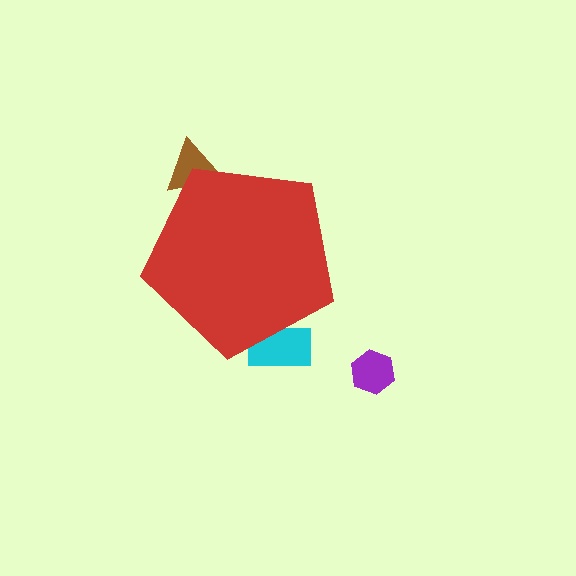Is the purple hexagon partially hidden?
No, the purple hexagon is fully visible.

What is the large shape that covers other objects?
A red pentagon.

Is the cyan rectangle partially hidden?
Yes, the cyan rectangle is partially hidden behind the red pentagon.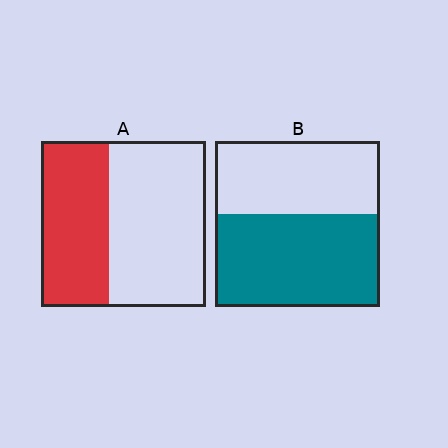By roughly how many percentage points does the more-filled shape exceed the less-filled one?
By roughly 15 percentage points (B over A).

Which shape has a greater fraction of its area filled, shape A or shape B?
Shape B.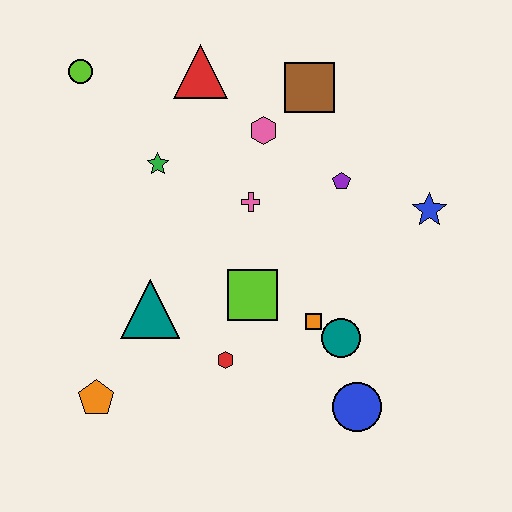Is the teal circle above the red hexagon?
Yes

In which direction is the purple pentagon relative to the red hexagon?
The purple pentagon is above the red hexagon.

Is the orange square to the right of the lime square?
Yes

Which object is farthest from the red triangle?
The blue circle is farthest from the red triangle.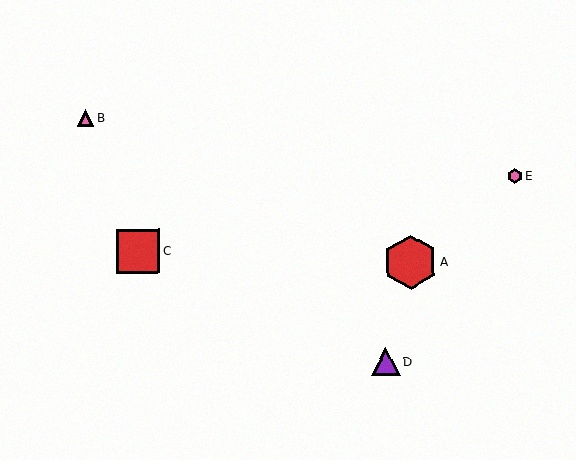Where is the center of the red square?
The center of the red square is at (138, 251).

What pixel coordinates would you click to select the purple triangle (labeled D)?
Click at (386, 361) to select the purple triangle D.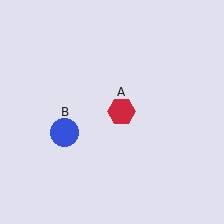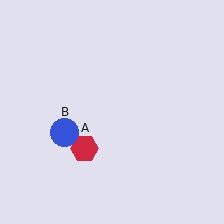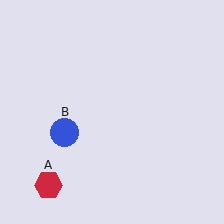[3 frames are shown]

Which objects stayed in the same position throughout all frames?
Blue circle (object B) remained stationary.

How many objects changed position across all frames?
1 object changed position: red hexagon (object A).